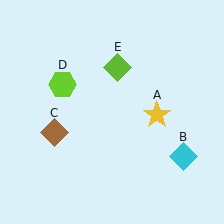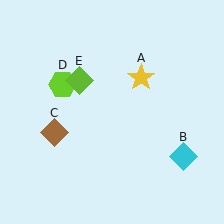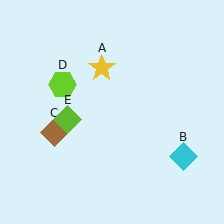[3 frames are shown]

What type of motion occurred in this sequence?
The yellow star (object A), lime diamond (object E) rotated counterclockwise around the center of the scene.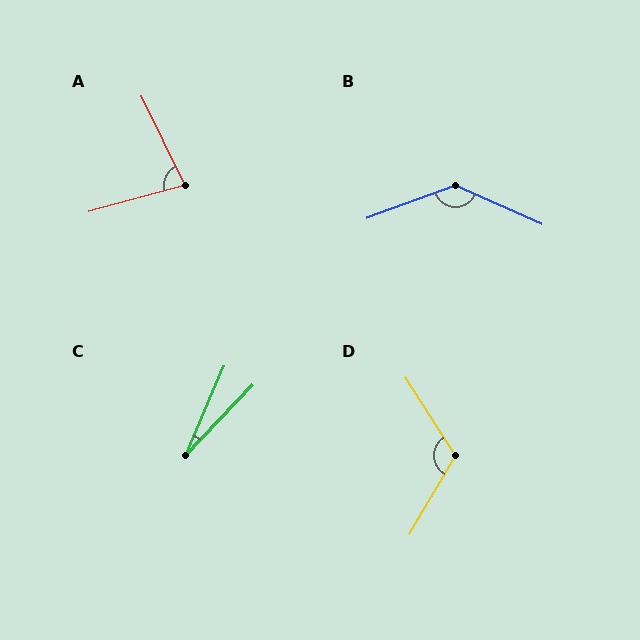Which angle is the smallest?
C, at approximately 21 degrees.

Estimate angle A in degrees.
Approximately 80 degrees.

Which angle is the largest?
B, at approximately 136 degrees.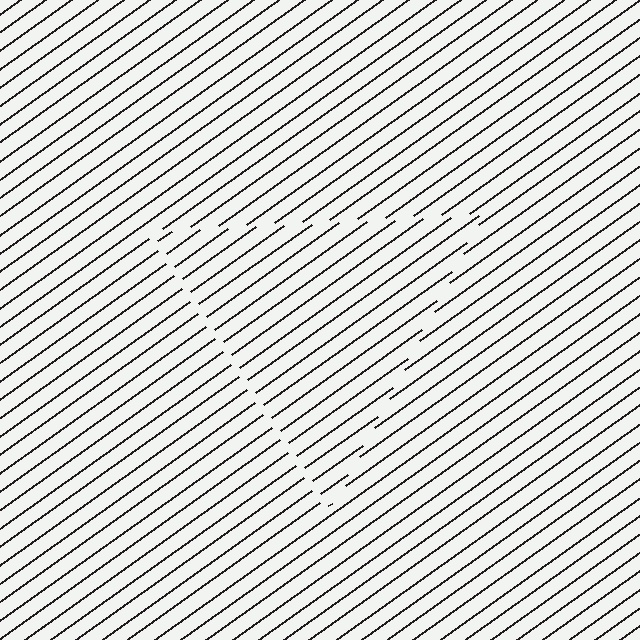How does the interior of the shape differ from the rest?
The interior of the shape contains the same grating, shifted by half a period — the contour is defined by the phase discontinuity where line-ends from the inner and outer gratings abut.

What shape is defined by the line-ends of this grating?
An illusory triangle. The interior of the shape contains the same grating, shifted by half a period — the contour is defined by the phase discontinuity where line-ends from the inner and outer gratings abut.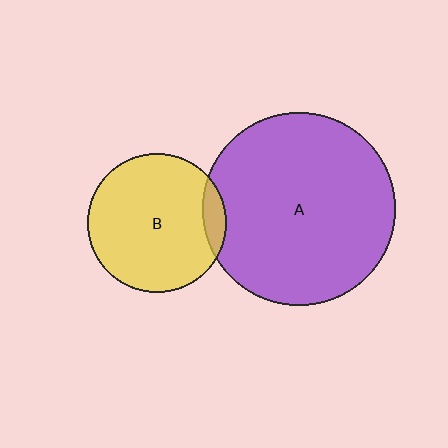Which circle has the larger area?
Circle A (purple).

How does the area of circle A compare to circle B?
Approximately 1.9 times.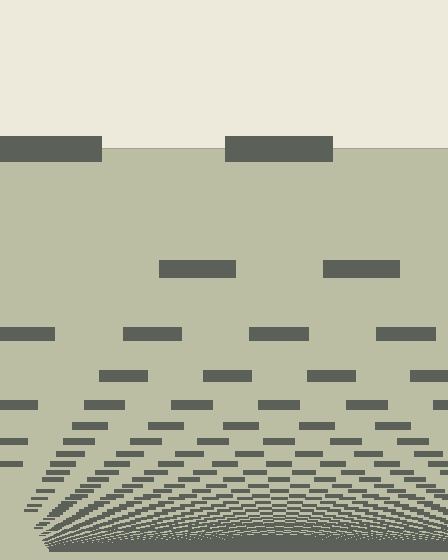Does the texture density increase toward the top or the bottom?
Density increases toward the bottom.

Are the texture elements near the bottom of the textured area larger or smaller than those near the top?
Smaller. The gradient is inverted — elements near the bottom are smaller and denser.